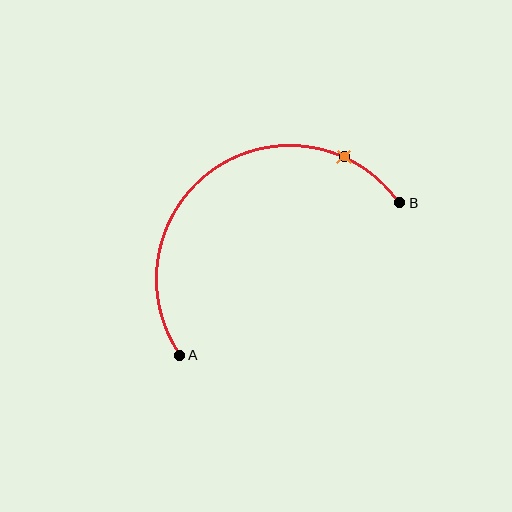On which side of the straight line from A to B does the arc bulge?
The arc bulges above and to the left of the straight line connecting A and B.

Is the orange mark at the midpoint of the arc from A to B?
No. The orange mark lies on the arc but is closer to endpoint B. The arc midpoint would be at the point on the curve equidistant along the arc from both A and B.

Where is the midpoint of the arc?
The arc midpoint is the point on the curve farthest from the straight line joining A and B. It sits above and to the left of that line.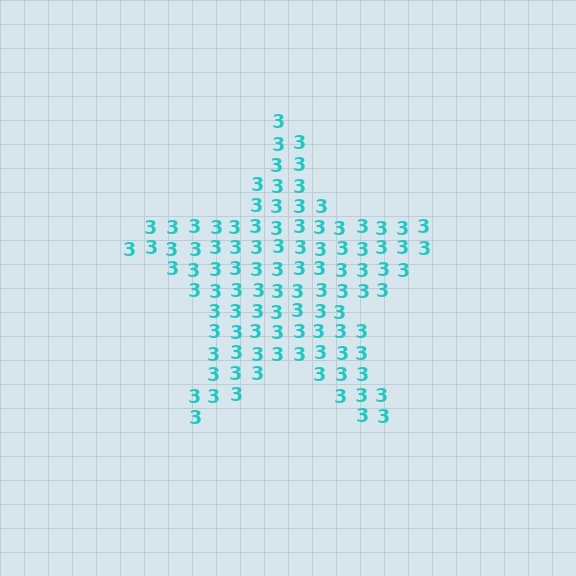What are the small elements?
The small elements are digit 3's.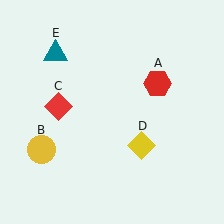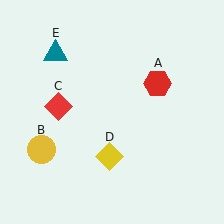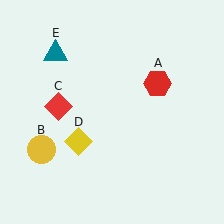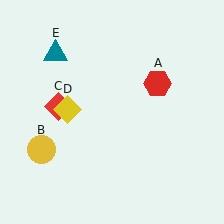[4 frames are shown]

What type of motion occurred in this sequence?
The yellow diamond (object D) rotated clockwise around the center of the scene.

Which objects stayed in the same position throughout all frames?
Red hexagon (object A) and yellow circle (object B) and red diamond (object C) and teal triangle (object E) remained stationary.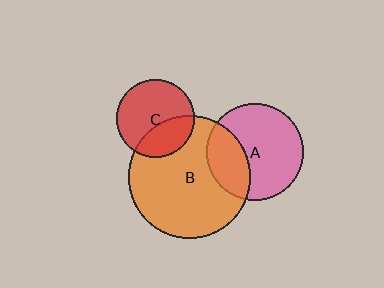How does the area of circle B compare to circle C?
Approximately 2.4 times.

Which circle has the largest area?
Circle B (orange).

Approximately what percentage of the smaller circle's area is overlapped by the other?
Approximately 35%.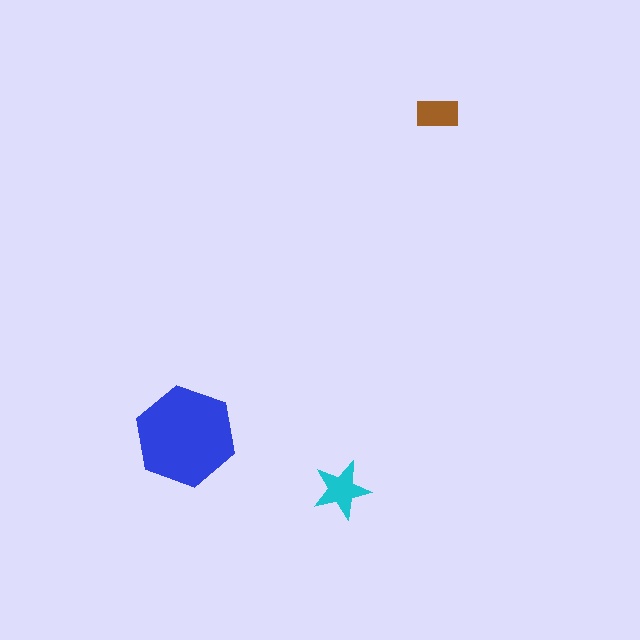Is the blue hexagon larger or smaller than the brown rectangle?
Larger.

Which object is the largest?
The blue hexagon.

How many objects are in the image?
There are 3 objects in the image.